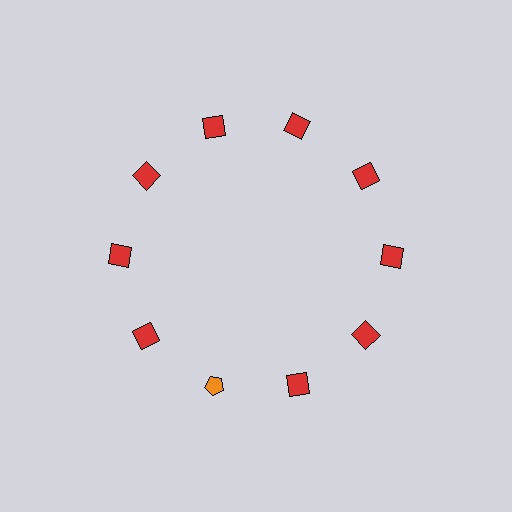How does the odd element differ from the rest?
It differs in both color (orange instead of red) and shape (pentagon instead of square).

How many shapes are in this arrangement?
There are 10 shapes arranged in a ring pattern.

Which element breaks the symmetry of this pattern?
The orange pentagon at roughly the 7 o'clock position breaks the symmetry. All other shapes are red squares.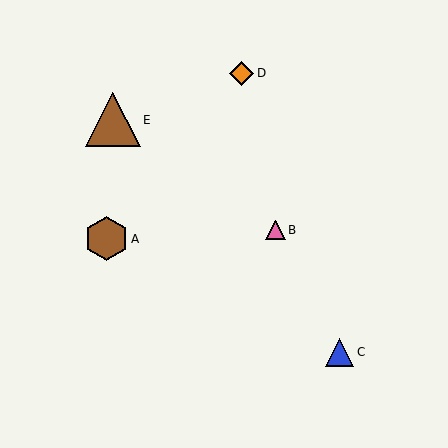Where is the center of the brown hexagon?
The center of the brown hexagon is at (106, 239).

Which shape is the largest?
The brown triangle (labeled E) is the largest.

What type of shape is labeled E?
Shape E is a brown triangle.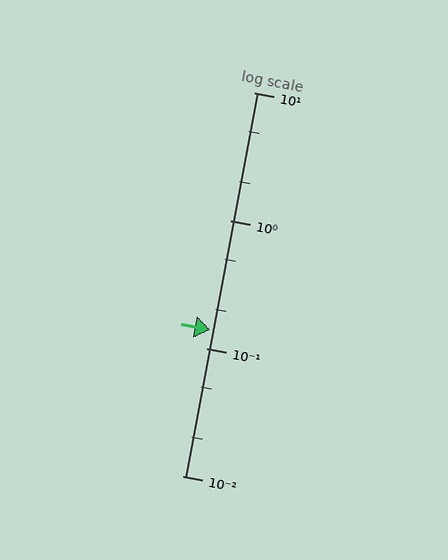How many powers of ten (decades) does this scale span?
The scale spans 3 decades, from 0.01 to 10.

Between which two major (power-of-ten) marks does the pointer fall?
The pointer is between 0.1 and 1.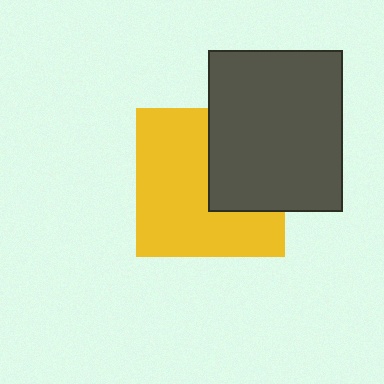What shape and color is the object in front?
The object in front is a dark gray rectangle.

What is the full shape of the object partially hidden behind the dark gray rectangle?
The partially hidden object is a yellow square.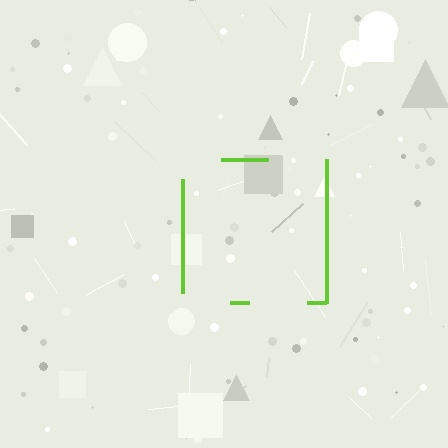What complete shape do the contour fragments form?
The contour fragments form a square.